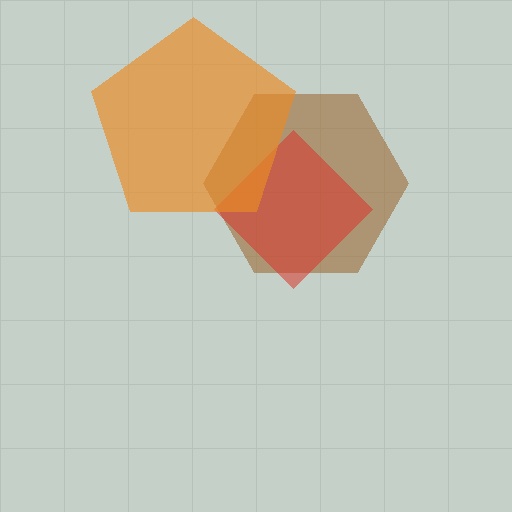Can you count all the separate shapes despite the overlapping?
Yes, there are 3 separate shapes.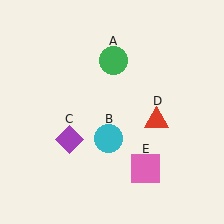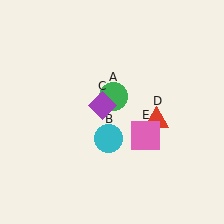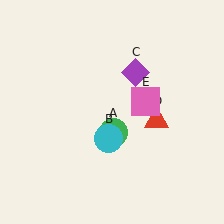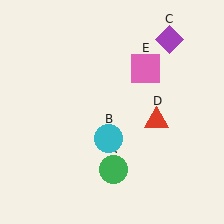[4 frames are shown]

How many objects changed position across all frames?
3 objects changed position: green circle (object A), purple diamond (object C), pink square (object E).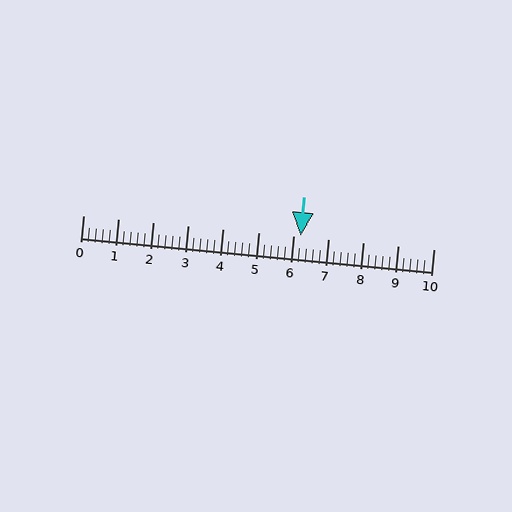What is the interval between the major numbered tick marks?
The major tick marks are spaced 1 units apart.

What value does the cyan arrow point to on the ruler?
The cyan arrow points to approximately 6.2.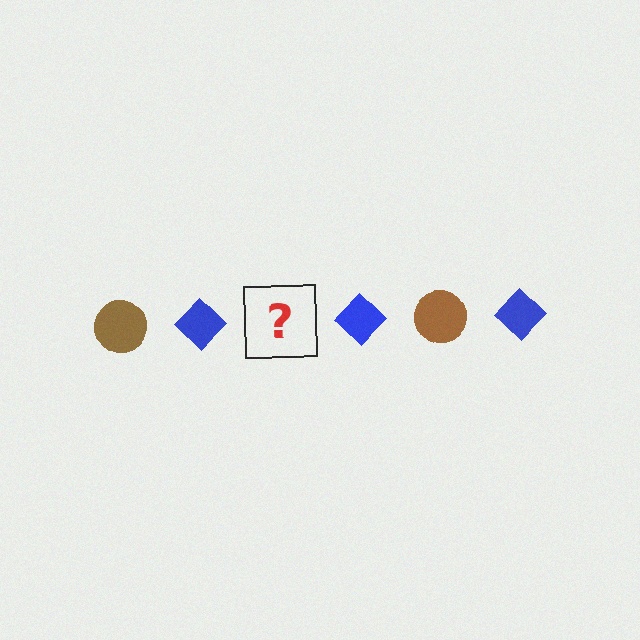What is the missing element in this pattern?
The missing element is a brown circle.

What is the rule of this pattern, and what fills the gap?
The rule is that the pattern alternates between brown circle and blue diamond. The gap should be filled with a brown circle.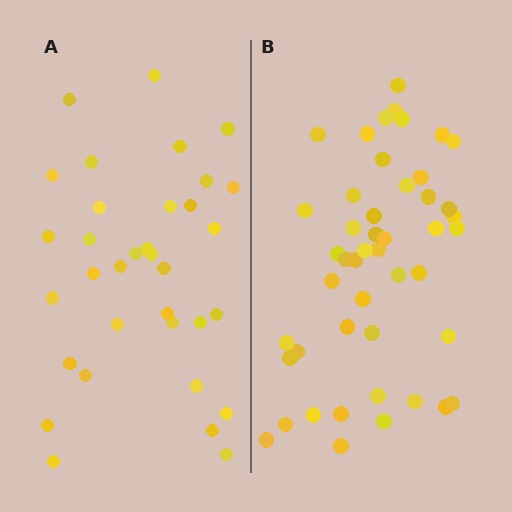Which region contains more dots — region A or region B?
Region B (the right region) has more dots.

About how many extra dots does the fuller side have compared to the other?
Region B has approximately 15 more dots than region A.